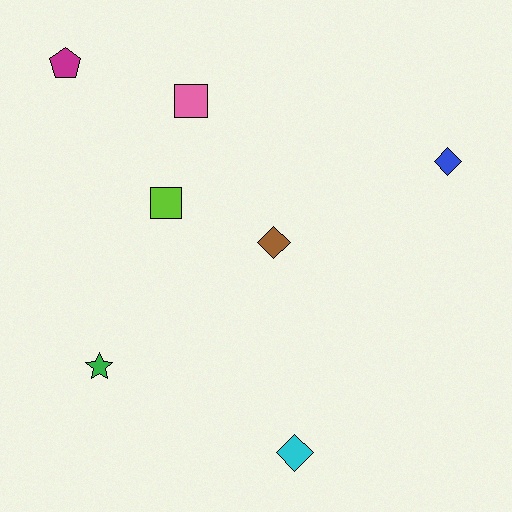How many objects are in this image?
There are 7 objects.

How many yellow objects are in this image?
There are no yellow objects.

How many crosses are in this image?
There are no crosses.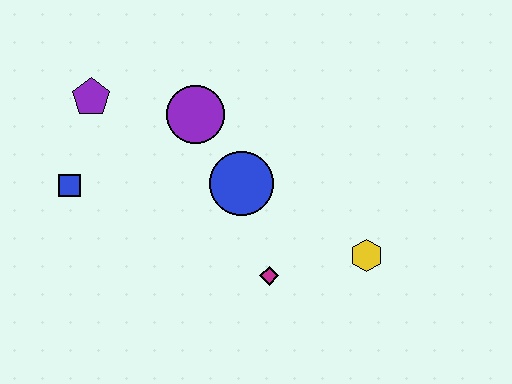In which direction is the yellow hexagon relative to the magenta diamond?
The yellow hexagon is to the right of the magenta diamond.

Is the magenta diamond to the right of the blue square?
Yes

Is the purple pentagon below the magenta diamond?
No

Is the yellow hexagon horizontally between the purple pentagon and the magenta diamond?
No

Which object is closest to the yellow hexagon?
The magenta diamond is closest to the yellow hexagon.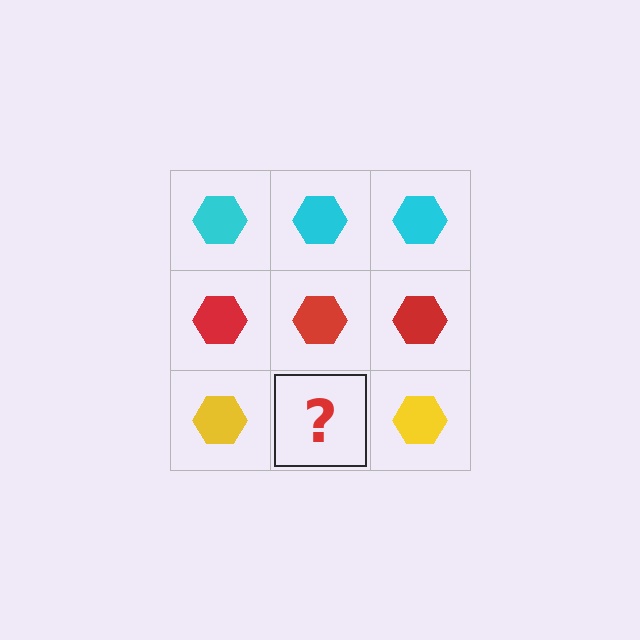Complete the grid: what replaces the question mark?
The question mark should be replaced with a yellow hexagon.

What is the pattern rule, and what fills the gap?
The rule is that each row has a consistent color. The gap should be filled with a yellow hexagon.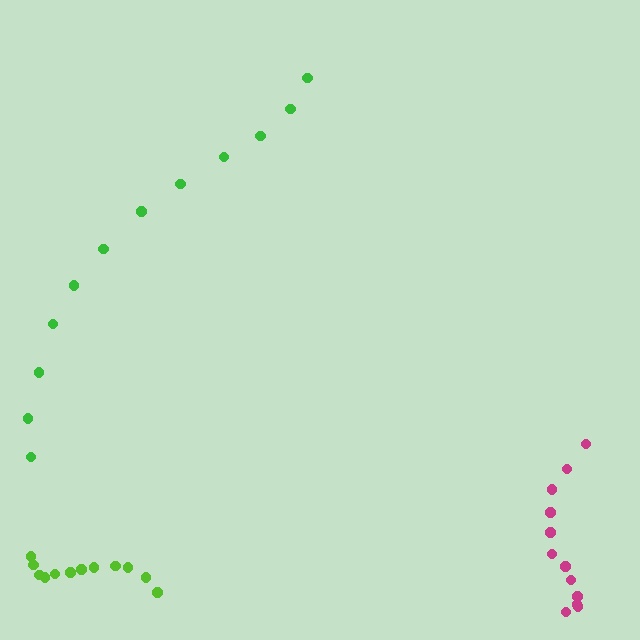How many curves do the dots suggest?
There are 3 distinct paths.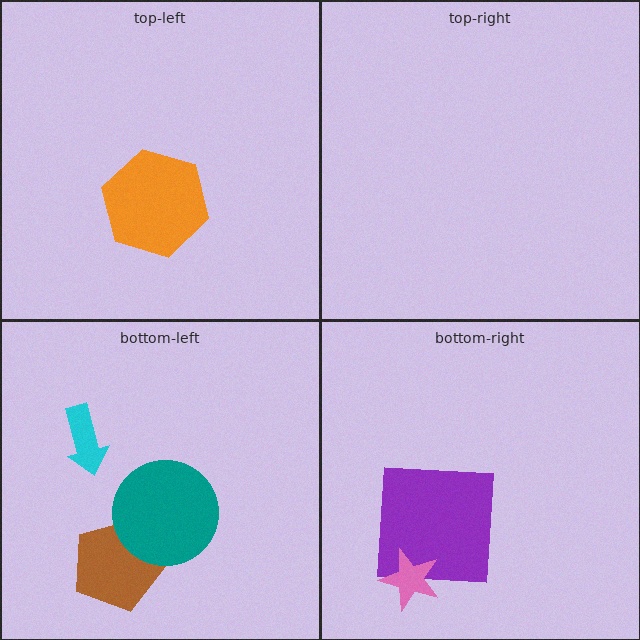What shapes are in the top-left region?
The orange hexagon.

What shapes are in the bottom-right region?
The purple square, the pink star.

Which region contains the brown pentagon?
The bottom-left region.